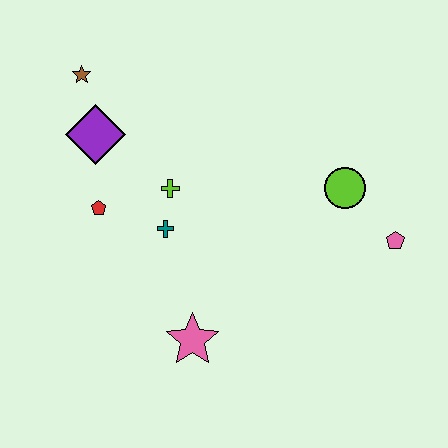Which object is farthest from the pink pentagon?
The brown star is farthest from the pink pentagon.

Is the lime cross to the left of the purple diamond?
No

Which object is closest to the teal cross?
The lime cross is closest to the teal cross.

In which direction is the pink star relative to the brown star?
The pink star is below the brown star.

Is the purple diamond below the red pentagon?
No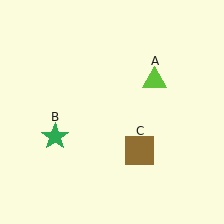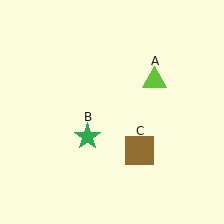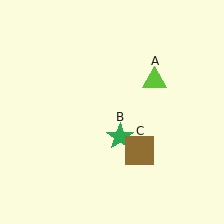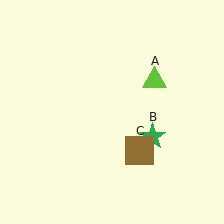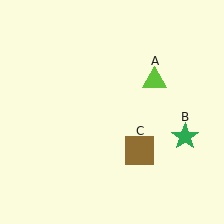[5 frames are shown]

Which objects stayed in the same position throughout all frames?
Lime triangle (object A) and brown square (object C) remained stationary.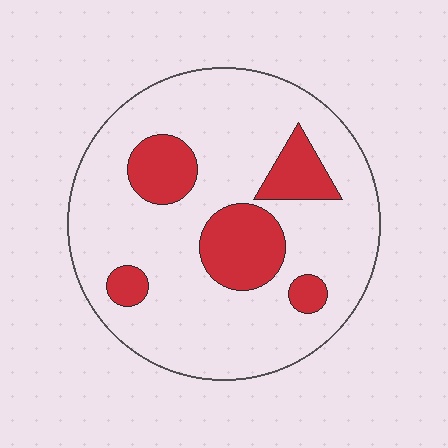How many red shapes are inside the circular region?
5.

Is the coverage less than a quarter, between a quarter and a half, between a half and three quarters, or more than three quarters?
Less than a quarter.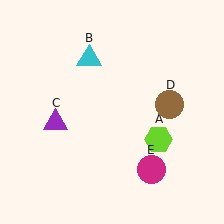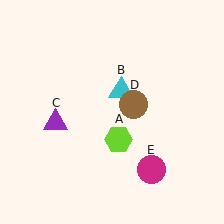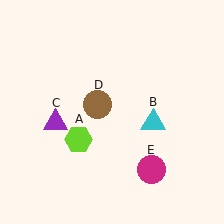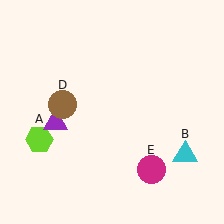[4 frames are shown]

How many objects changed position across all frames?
3 objects changed position: lime hexagon (object A), cyan triangle (object B), brown circle (object D).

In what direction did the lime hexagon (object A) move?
The lime hexagon (object A) moved left.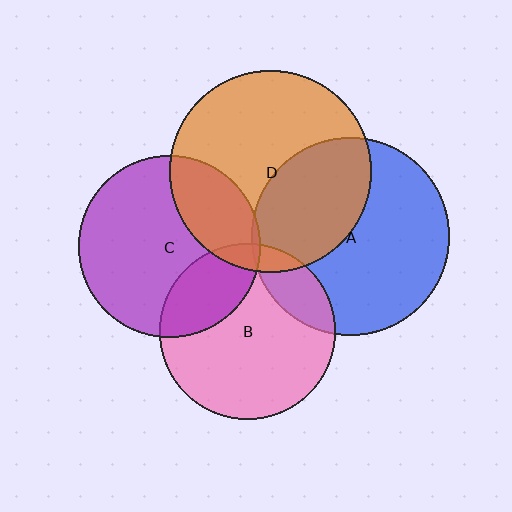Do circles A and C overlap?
Yes.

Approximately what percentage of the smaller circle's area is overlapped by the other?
Approximately 5%.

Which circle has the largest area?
Circle D (orange).